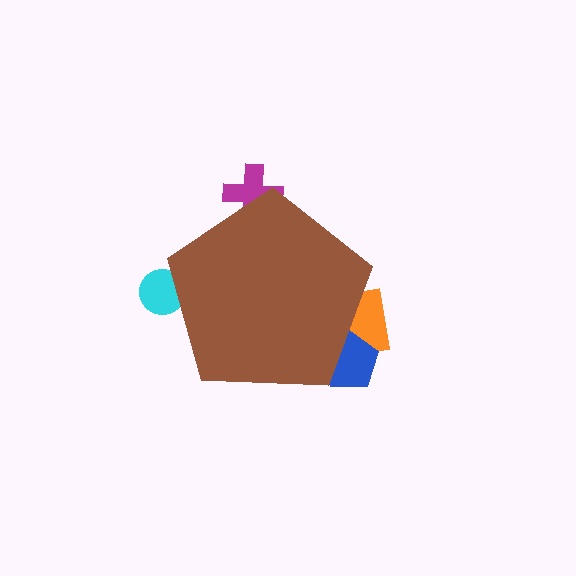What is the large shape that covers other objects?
A brown pentagon.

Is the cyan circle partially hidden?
Yes, the cyan circle is partially hidden behind the brown pentagon.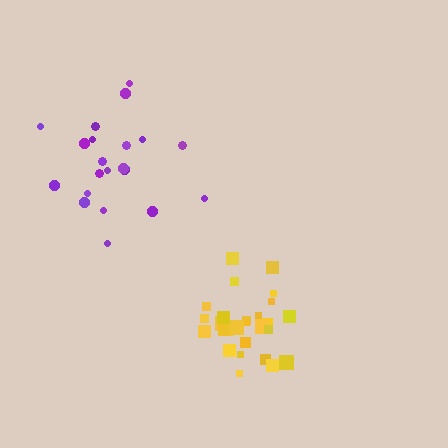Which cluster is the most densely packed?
Yellow.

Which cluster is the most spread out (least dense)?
Purple.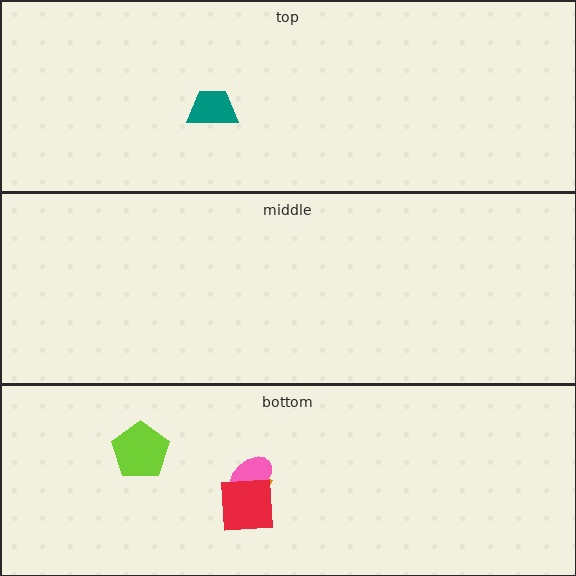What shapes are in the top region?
The teal trapezoid.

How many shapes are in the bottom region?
4.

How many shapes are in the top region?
1.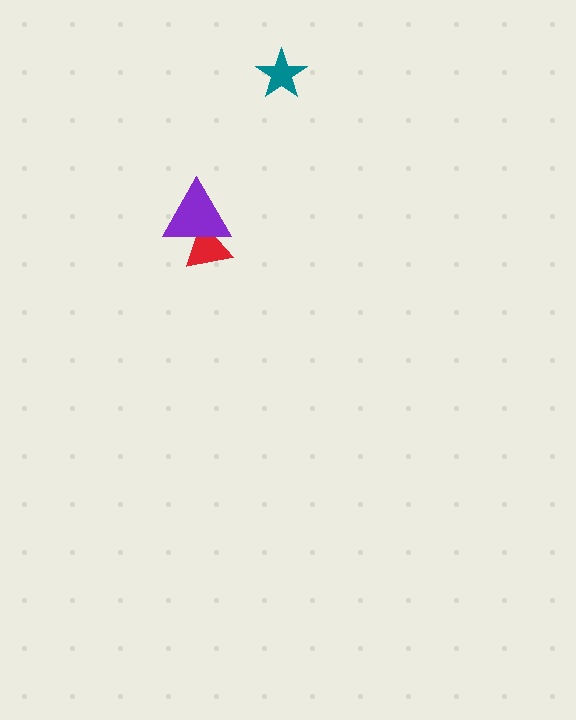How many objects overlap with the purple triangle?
1 object overlaps with the purple triangle.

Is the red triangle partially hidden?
Yes, it is partially covered by another shape.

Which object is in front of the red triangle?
The purple triangle is in front of the red triangle.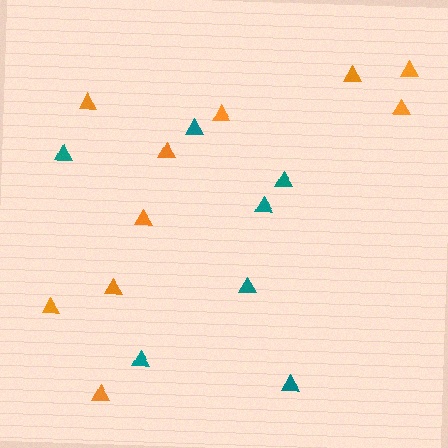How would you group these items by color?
There are 2 groups: one group of orange triangles (10) and one group of teal triangles (7).